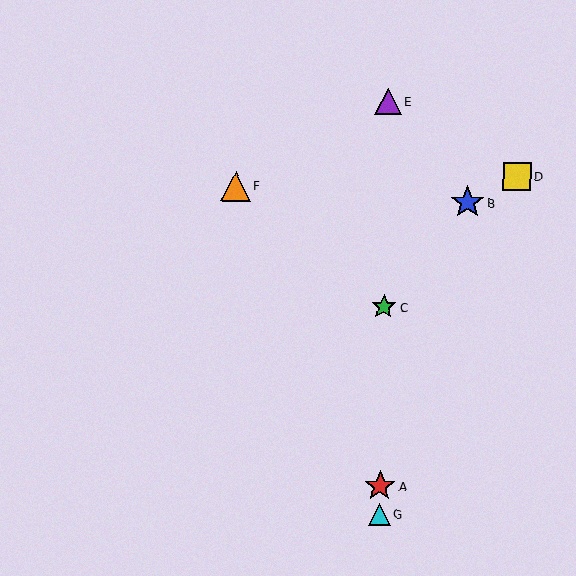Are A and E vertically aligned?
Yes, both are at x≈380.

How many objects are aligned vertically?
4 objects (A, C, E, G) are aligned vertically.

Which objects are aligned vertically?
Objects A, C, E, G are aligned vertically.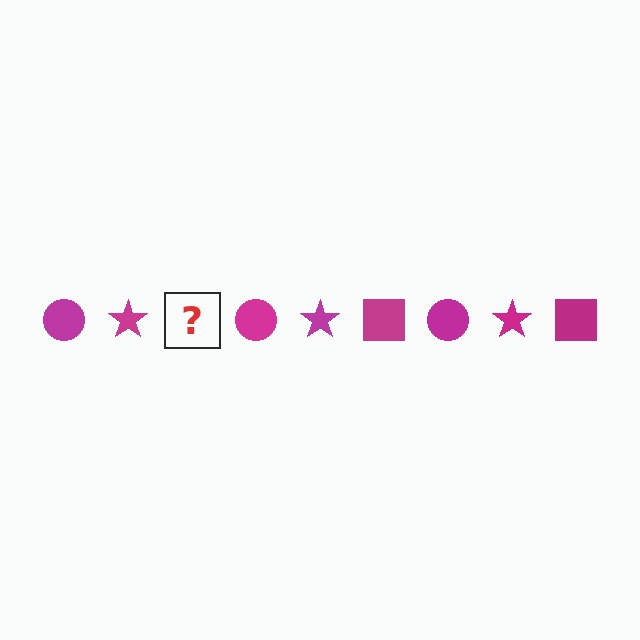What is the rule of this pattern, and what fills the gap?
The rule is that the pattern cycles through circle, star, square shapes in magenta. The gap should be filled with a magenta square.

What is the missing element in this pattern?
The missing element is a magenta square.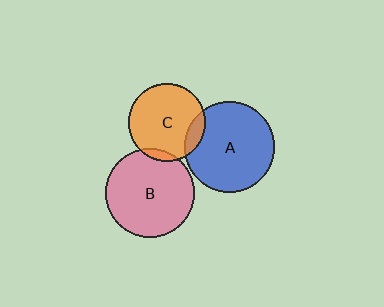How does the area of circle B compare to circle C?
Approximately 1.3 times.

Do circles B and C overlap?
Yes.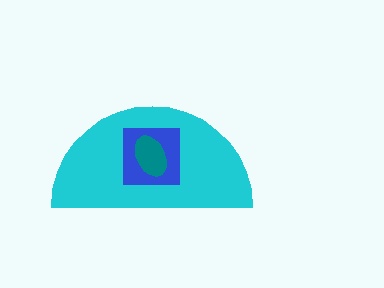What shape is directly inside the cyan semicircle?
The blue square.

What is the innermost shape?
The teal ellipse.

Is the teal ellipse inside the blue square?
Yes.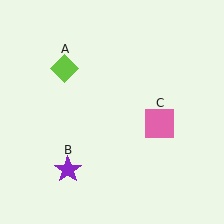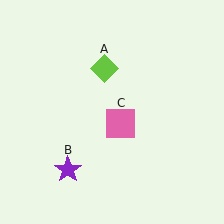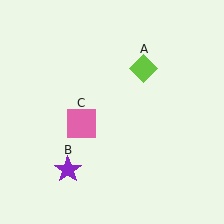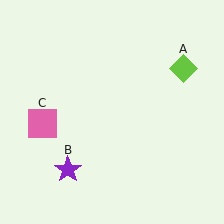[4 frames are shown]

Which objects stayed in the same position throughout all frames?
Purple star (object B) remained stationary.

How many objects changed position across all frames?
2 objects changed position: lime diamond (object A), pink square (object C).